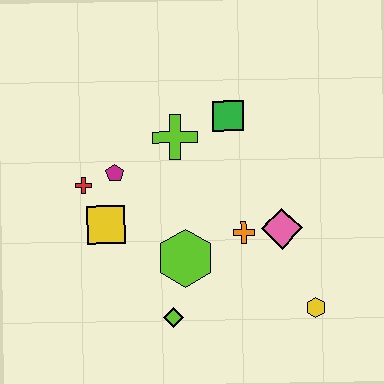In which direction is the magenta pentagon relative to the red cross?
The magenta pentagon is to the right of the red cross.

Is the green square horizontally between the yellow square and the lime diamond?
No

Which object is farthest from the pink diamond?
The red cross is farthest from the pink diamond.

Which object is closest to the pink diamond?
The orange cross is closest to the pink diamond.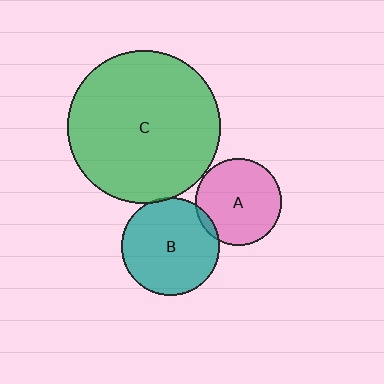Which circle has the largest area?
Circle C (green).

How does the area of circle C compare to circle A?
Approximately 3.1 times.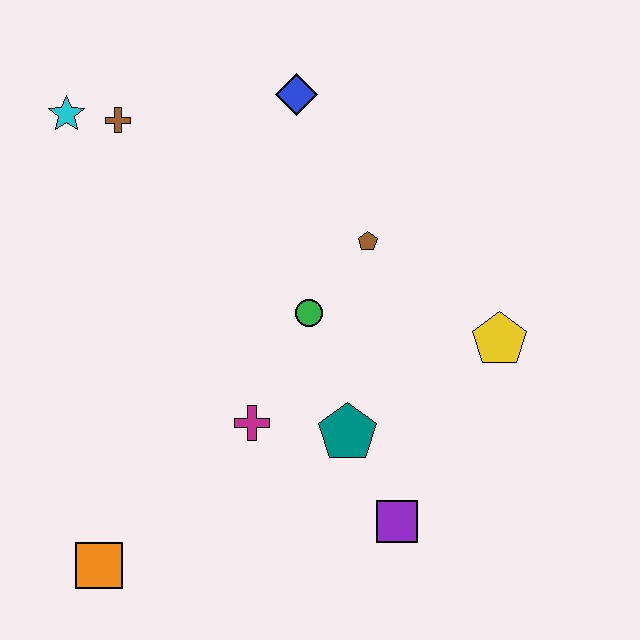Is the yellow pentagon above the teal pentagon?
Yes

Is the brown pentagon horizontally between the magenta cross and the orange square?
No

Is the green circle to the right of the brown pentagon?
No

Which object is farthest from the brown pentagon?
The orange square is farthest from the brown pentagon.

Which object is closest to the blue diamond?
The brown pentagon is closest to the blue diamond.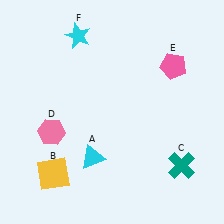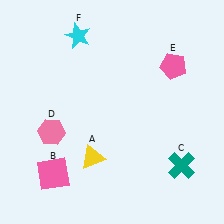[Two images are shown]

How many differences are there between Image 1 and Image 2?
There are 2 differences between the two images.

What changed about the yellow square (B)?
In Image 1, B is yellow. In Image 2, it changed to pink.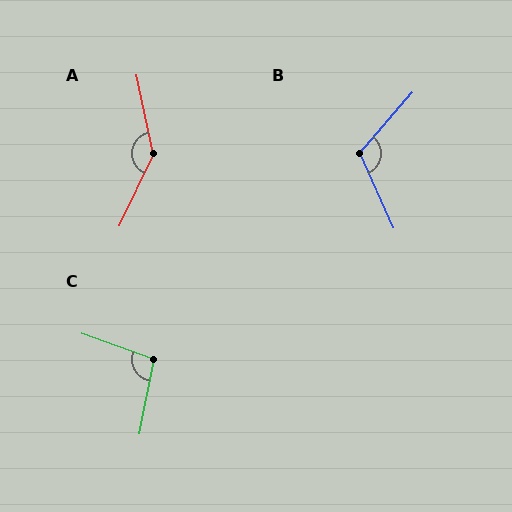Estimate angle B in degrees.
Approximately 115 degrees.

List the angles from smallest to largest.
C (99°), B (115°), A (143°).